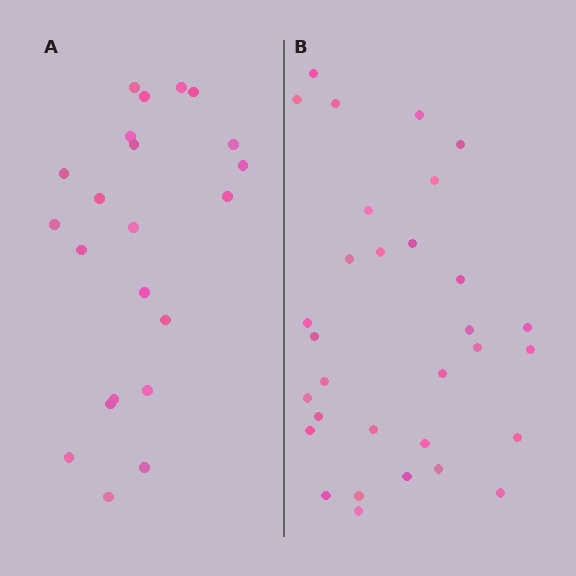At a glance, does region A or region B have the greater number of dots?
Region B (the right region) has more dots.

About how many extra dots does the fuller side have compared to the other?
Region B has roughly 8 or so more dots than region A.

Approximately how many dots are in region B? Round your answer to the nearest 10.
About 30 dots. (The exact count is 31, which rounds to 30.)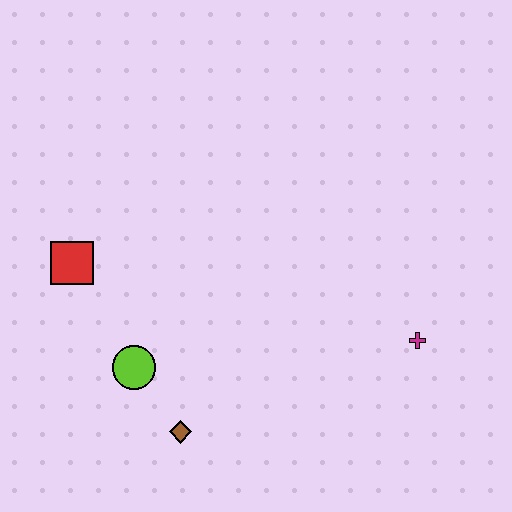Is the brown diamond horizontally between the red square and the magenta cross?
Yes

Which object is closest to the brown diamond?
The lime circle is closest to the brown diamond.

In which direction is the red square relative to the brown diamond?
The red square is above the brown diamond.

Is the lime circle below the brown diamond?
No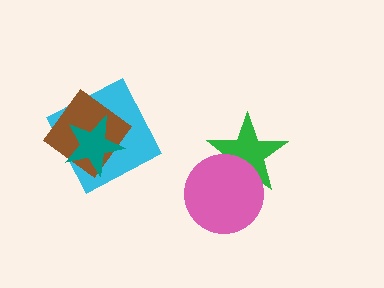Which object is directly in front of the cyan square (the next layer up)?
The brown diamond is directly in front of the cyan square.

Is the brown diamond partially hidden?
Yes, it is partially covered by another shape.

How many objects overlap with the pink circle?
1 object overlaps with the pink circle.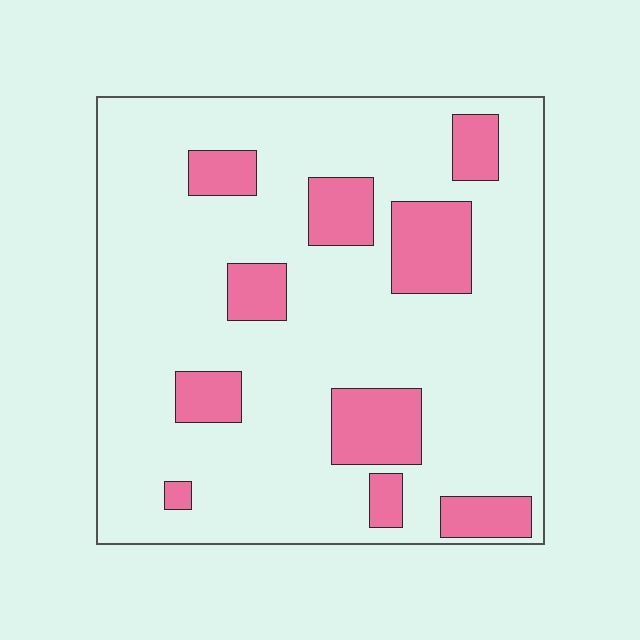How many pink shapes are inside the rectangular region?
10.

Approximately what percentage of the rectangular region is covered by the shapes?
Approximately 20%.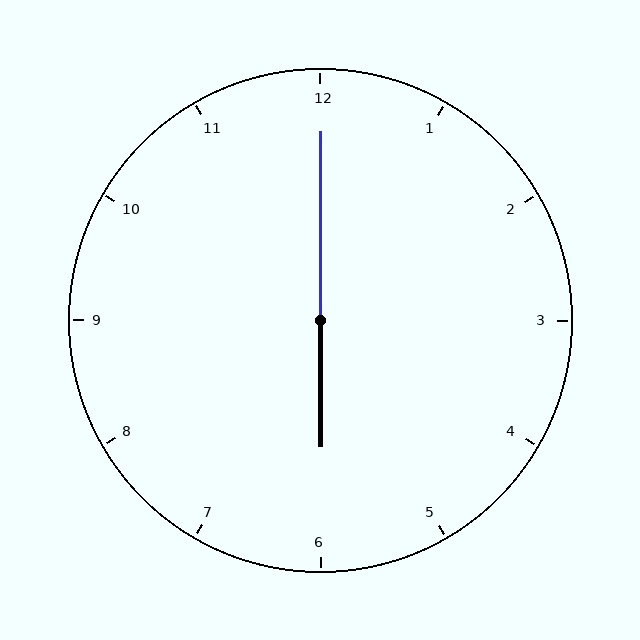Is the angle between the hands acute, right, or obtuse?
It is obtuse.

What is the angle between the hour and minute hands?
Approximately 180 degrees.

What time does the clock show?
6:00.